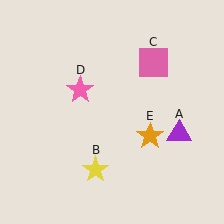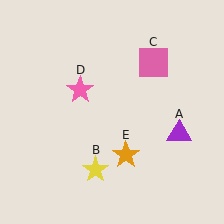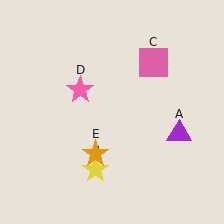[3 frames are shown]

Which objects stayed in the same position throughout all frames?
Purple triangle (object A) and yellow star (object B) and pink square (object C) and pink star (object D) remained stationary.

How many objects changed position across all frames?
1 object changed position: orange star (object E).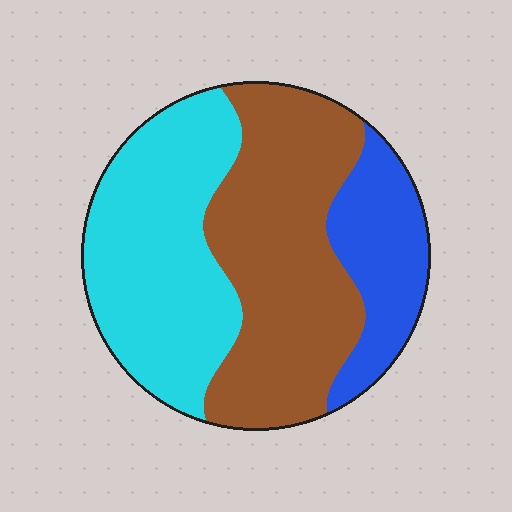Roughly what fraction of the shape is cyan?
Cyan covers 38% of the shape.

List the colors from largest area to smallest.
From largest to smallest: brown, cyan, blue.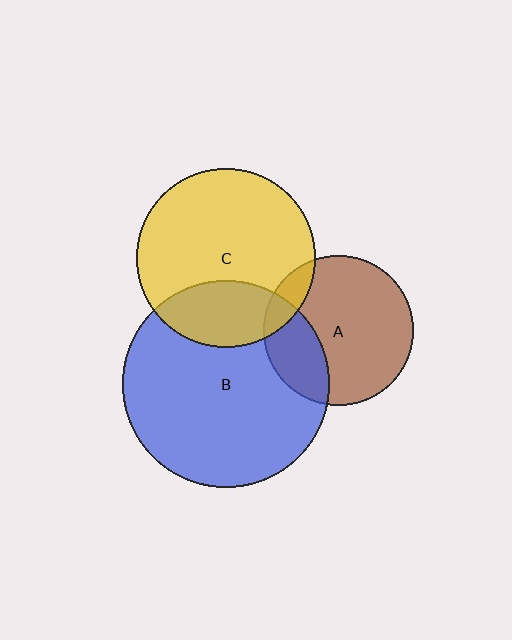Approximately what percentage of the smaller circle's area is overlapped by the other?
Approximately 25%.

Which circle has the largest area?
Circle B (blue).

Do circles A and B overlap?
Yes.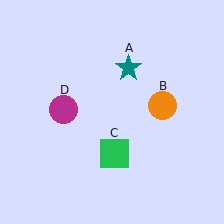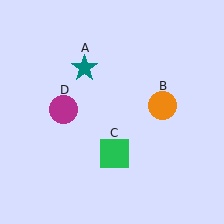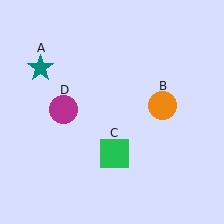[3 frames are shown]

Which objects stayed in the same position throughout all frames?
Orange circle (object B) and green square (object C) and magenta circle (object D) remained stationary.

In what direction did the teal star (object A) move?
The teal star (object A) moved left.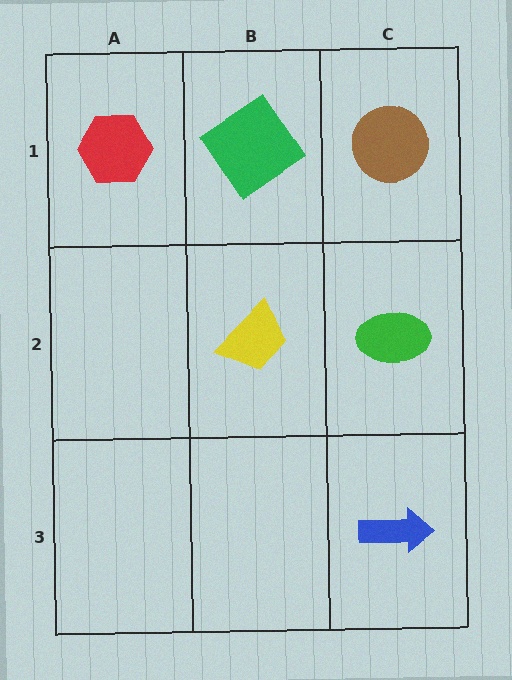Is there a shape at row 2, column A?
No, that cell is empty.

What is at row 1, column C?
A brown circle.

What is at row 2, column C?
A green ellipse.